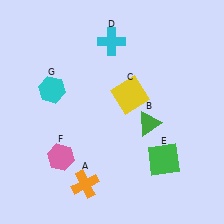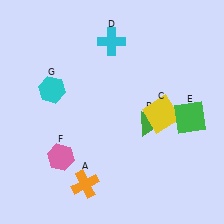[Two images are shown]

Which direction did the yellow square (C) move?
The yellow square (C) moved right.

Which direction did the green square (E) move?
The green square (E) moved up.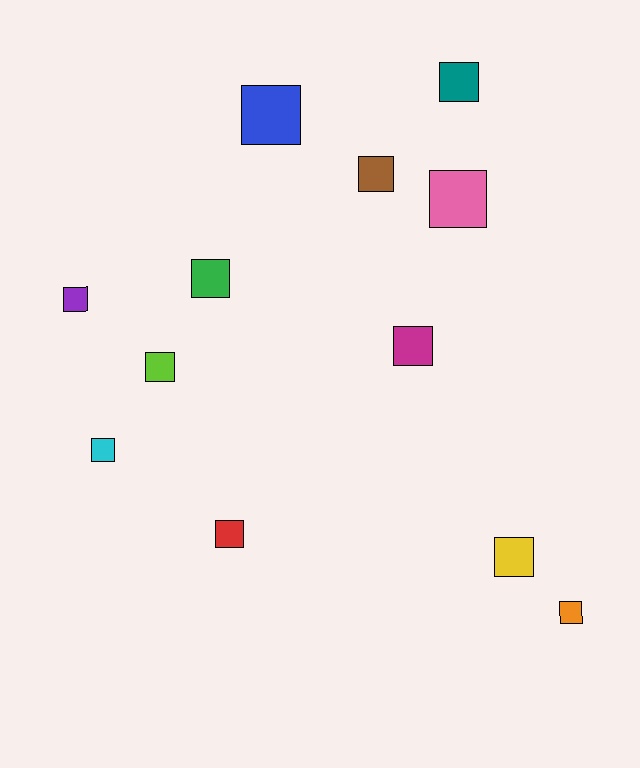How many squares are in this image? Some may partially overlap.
There are 12 squares.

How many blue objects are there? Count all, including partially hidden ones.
There is 1 blue object.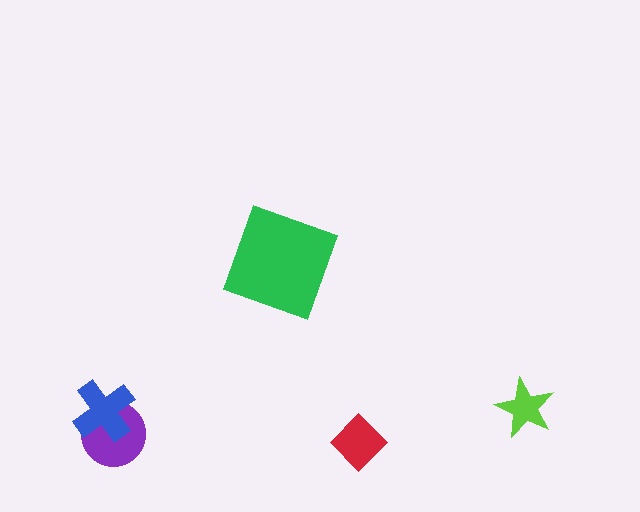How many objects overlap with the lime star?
0 objects overlap with the lime star.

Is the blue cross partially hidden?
No, no other shape covers it.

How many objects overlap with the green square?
0 objects overlap with the green square.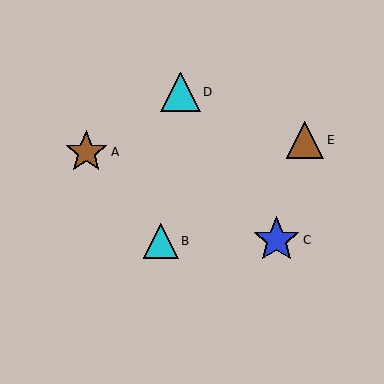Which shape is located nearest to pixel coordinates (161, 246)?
The cyan triangle (labeled B) at (161, 241) is nearest to that location.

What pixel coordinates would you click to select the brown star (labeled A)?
Click at (86, 152) to select the brown star A.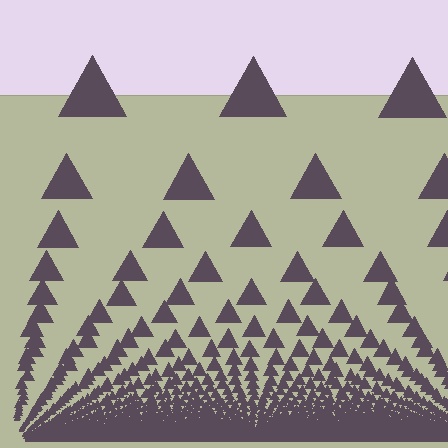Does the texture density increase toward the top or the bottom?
Density increases toward the bottom.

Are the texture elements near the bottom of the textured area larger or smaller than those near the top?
Smaller. The gradient is inverted — elements near the bottom are smaller and denser.